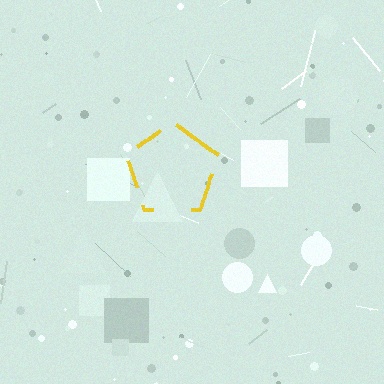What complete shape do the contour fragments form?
The contour fragments form a pentagon.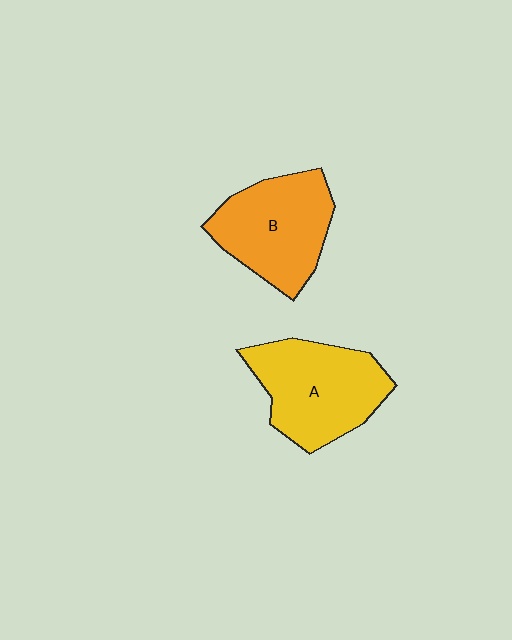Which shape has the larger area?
Shape A (yellow).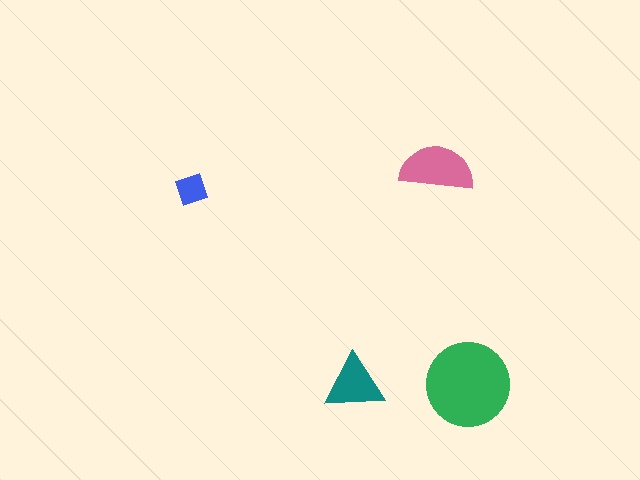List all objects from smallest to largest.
The blue diamond, the teal triangle, the pink semicircle, the green circle.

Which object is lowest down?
The teal triangle is bottommost.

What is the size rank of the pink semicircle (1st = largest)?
2nd.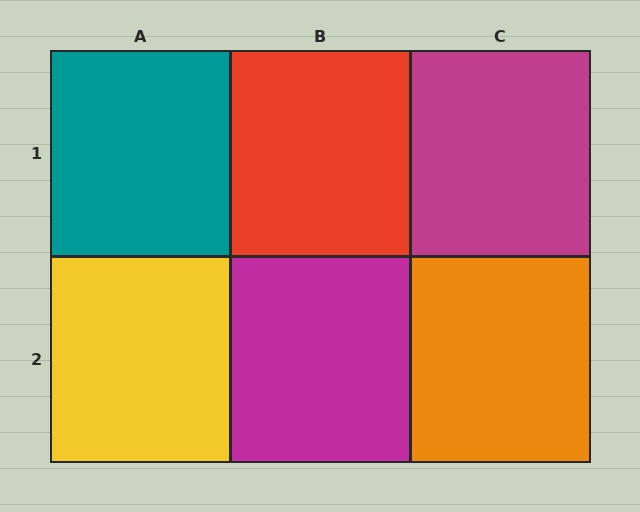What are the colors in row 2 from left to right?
Yellow, magenta, orange.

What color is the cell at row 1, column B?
Red.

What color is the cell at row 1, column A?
Teal.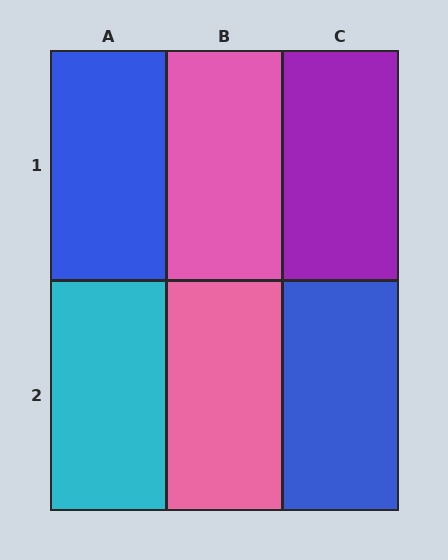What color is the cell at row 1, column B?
Pink.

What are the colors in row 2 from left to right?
Cyan, pink, blue.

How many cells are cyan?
1 cell is cyan.